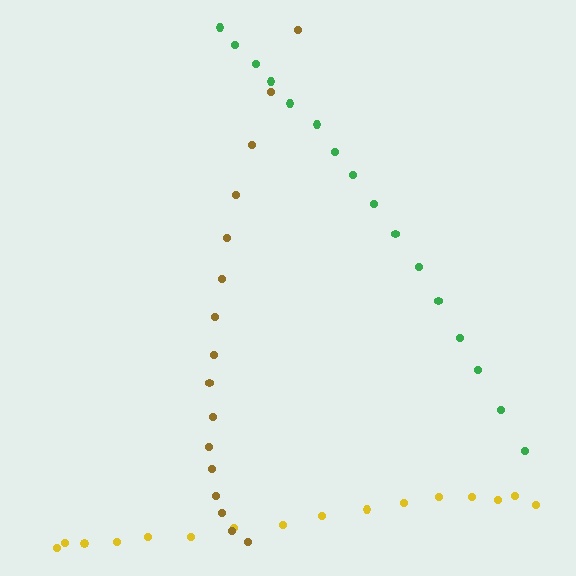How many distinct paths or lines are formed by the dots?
There are 3 distinct paths.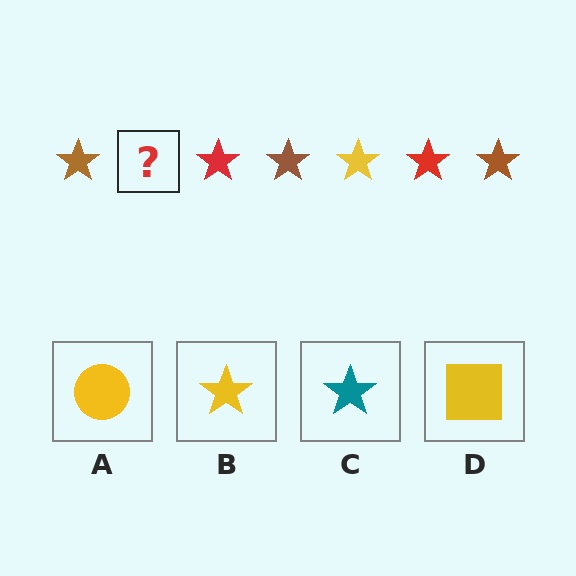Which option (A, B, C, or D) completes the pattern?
B.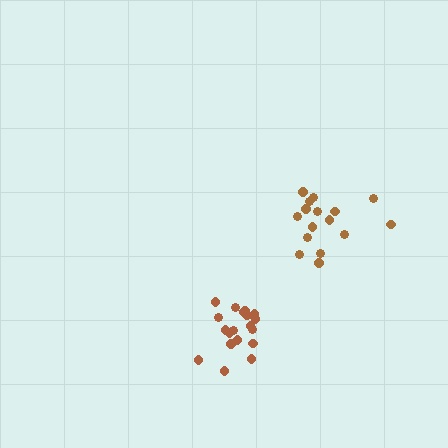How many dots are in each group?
Group 1: 20 dots, Group 2: 16 dots (36 total).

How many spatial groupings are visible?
There are 2 spatial groupings.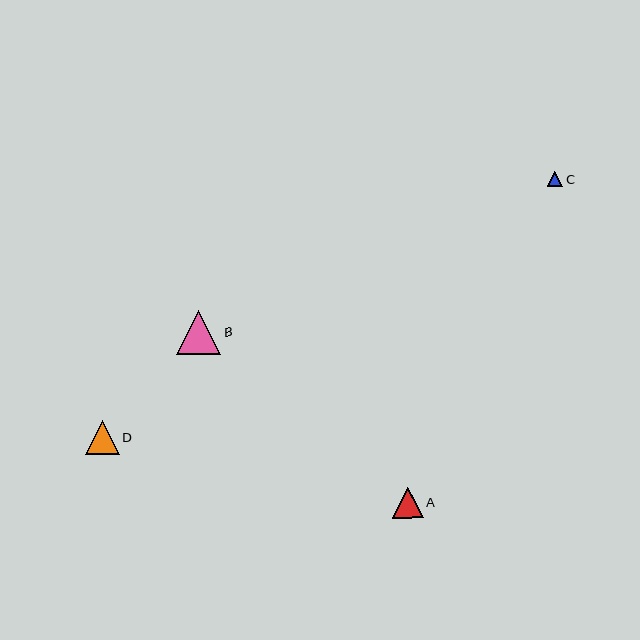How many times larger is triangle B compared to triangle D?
Triangle B is approximately 1.3 times the size of triangle D.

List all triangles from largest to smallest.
From largest to smallest: B, D, A, C.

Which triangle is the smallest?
Triangle C is the smallest with a size of approximately 16 pixels.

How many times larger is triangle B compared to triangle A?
Triangle B is approximately 1.4 times the size of triangle A.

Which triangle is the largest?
Triangle B is the largest with a size of approximately 44 pixels.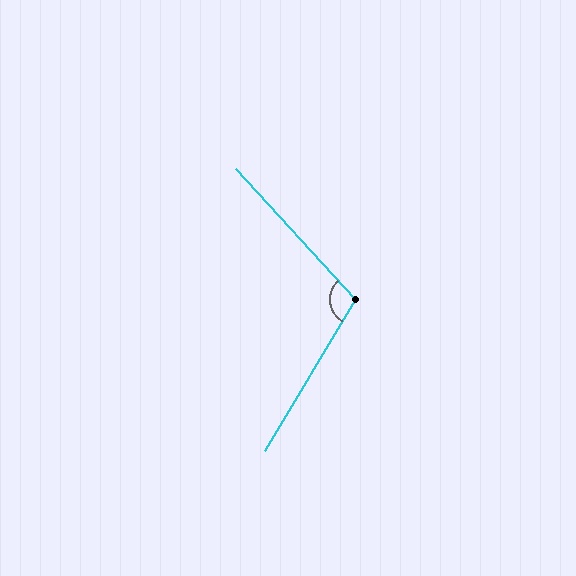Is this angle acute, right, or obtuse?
It is obtuse.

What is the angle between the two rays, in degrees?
Approximately 107 degrees.